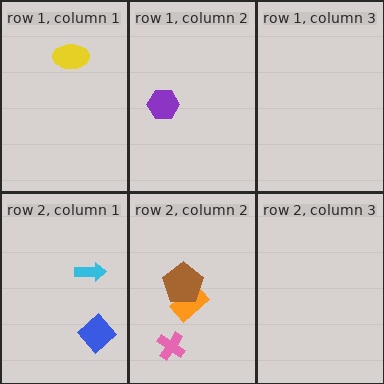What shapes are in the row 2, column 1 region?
The cyan arrow, the blue diamond.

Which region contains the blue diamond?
The row 2, column 1 region.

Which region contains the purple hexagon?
The row 1, column 2 region.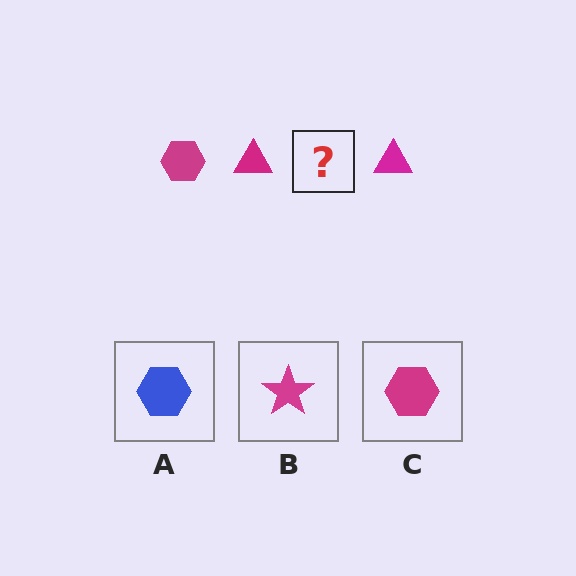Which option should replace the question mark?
Option C.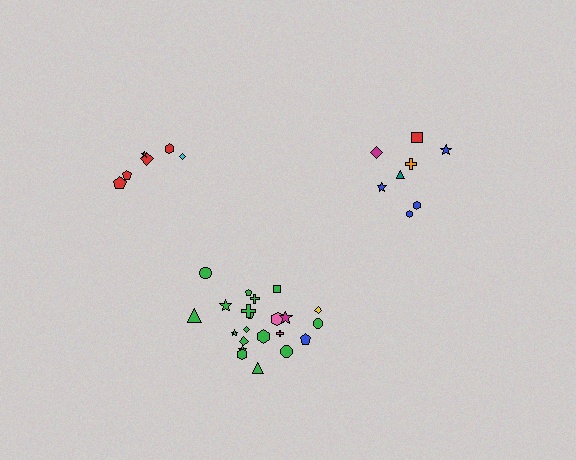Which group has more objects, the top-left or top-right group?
The top-right group.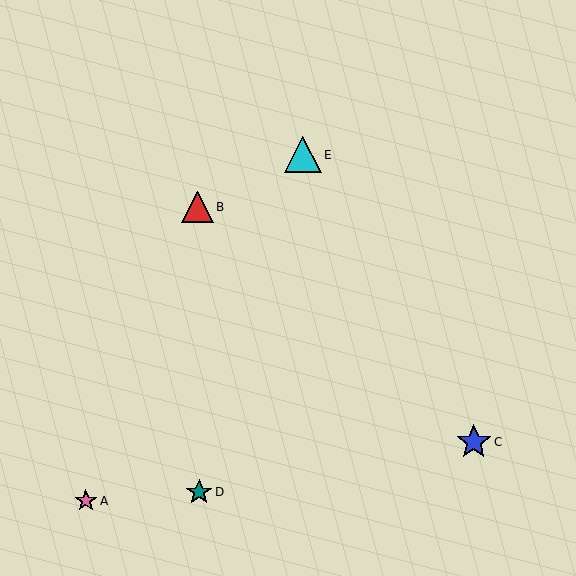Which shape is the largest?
The cyan triangle (labeled E) is the largest.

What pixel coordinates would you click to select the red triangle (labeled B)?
Click at (197, 207) to select the red triangle B.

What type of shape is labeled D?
Shape D is a teal star.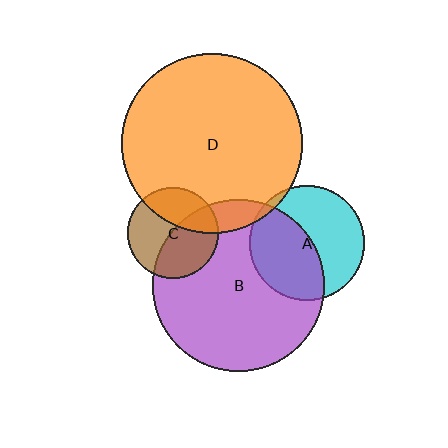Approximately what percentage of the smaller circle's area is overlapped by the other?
Approximately 50%.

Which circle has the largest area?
Circle D (orange).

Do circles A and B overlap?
Yes.